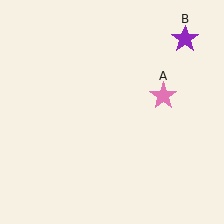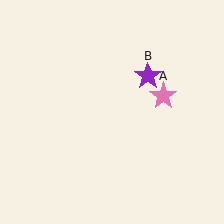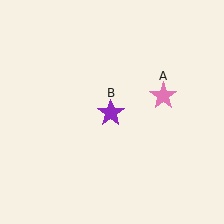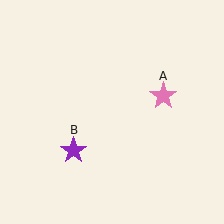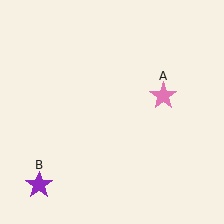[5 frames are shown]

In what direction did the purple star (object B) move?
The purple star (object B) moved down and to the left.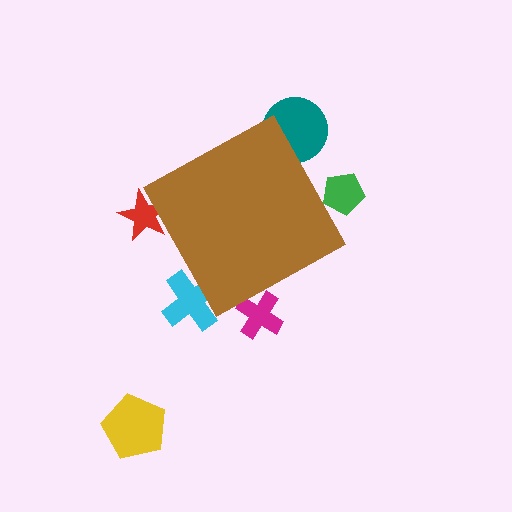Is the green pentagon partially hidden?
Yes, the green pentagon is partially hidden behind the brown diamond.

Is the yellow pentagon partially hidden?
No, the yellow pentagon is fully visible.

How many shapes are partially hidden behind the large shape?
5 shapes are partially hidden.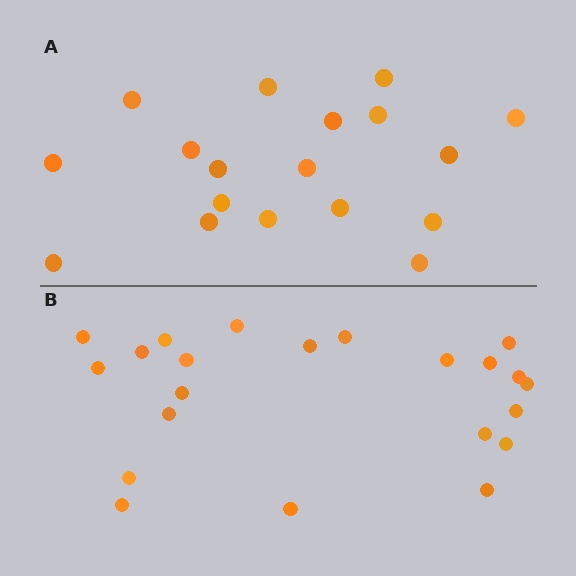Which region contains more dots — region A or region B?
Region B (the bottom region) has more dots.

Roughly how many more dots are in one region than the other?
Region B has about 4 more dots than region A.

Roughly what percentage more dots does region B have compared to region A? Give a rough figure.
About 20% more.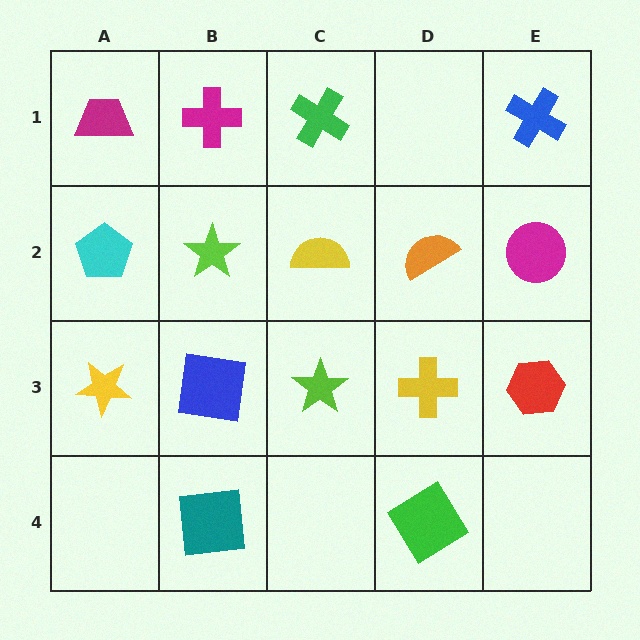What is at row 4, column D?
A green diamond.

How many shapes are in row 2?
5 shapes.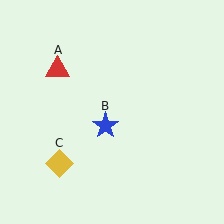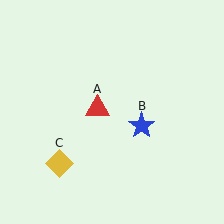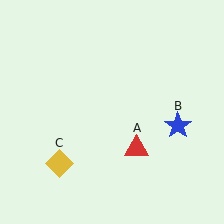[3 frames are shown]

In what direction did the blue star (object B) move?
The blue star (object B) moved right.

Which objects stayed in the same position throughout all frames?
Yellow diamond (object C) remained stationary.